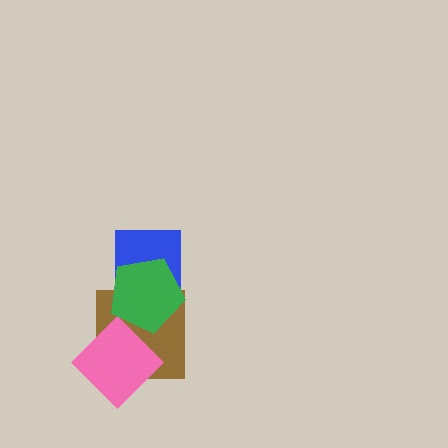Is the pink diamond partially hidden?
Yes, it is partially covered by another shape.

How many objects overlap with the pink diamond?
2 objects overlap with the pink diamond.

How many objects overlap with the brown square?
2 objects overlap with the brown square.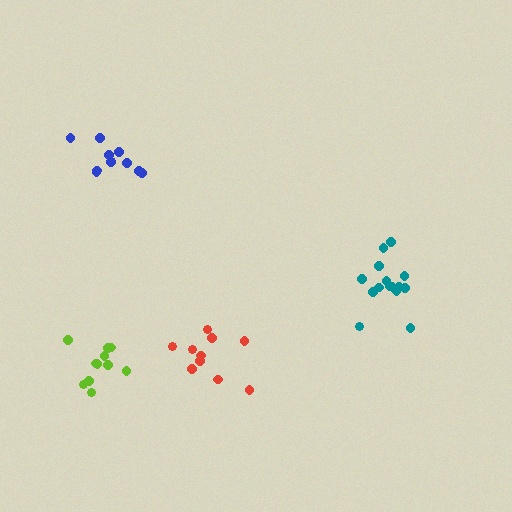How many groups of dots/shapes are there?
There are 4 groups.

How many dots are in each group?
Group 1: 11 dots, Group 2: 11 dots, Group 3: 15 dots, Group 4: 10 dots (47 total).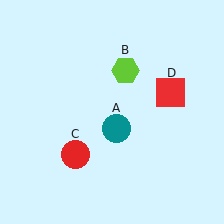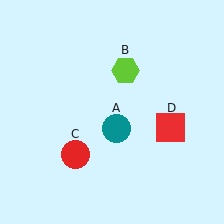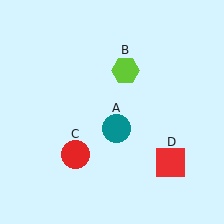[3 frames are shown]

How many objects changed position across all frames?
1 object changed position: red square (object D).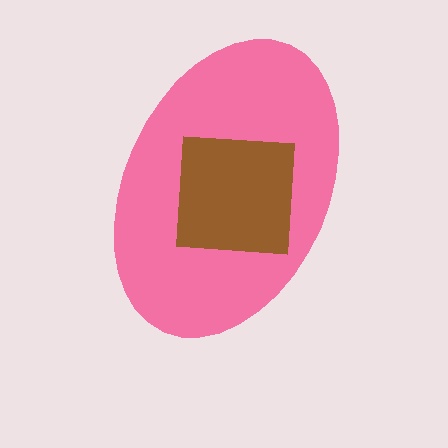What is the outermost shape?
The pink ellipse.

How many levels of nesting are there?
2.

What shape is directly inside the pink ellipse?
The brown square.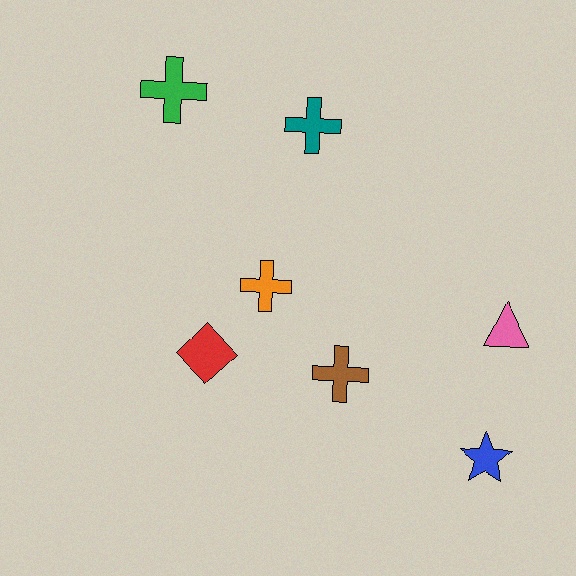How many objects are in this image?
There are 7 objects.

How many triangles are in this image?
There is 1 triangle.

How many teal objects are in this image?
There is 1 teal object.